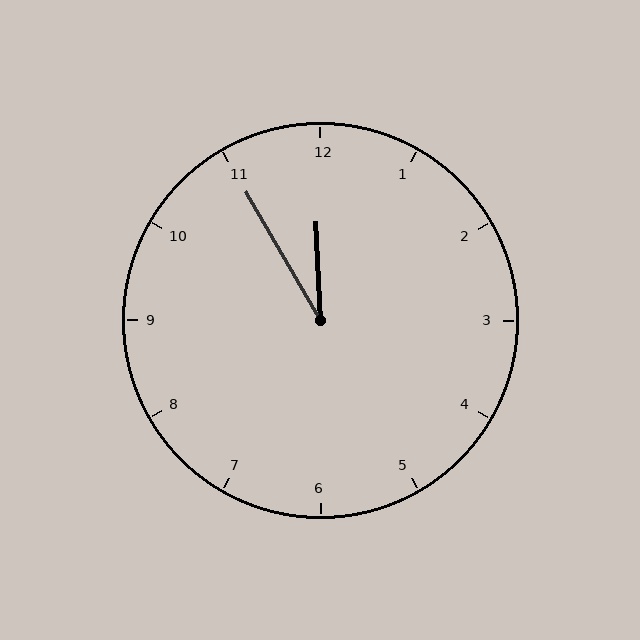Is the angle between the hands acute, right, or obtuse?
It is acute.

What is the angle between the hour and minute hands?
Approximately 28 degrees.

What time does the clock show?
11:55.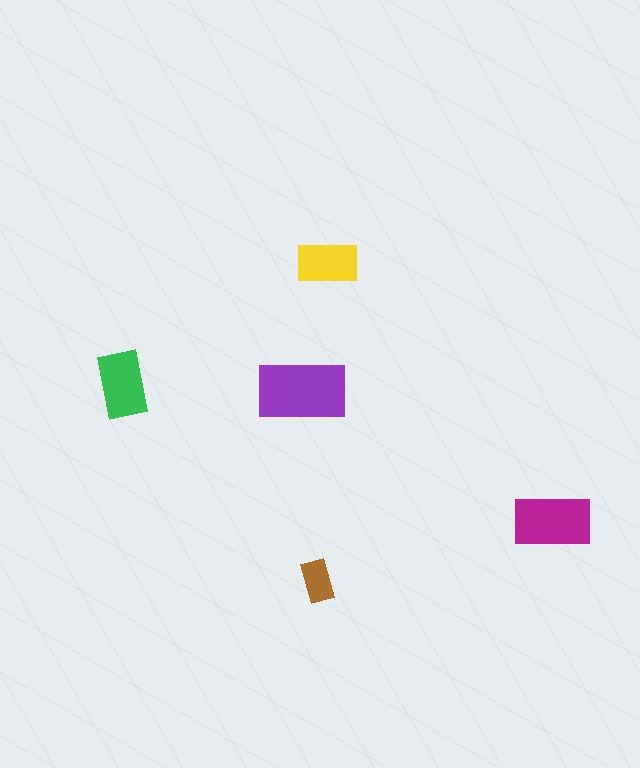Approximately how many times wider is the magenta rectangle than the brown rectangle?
About 2 times wider.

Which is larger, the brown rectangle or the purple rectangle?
The purple one.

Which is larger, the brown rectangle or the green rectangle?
The green one.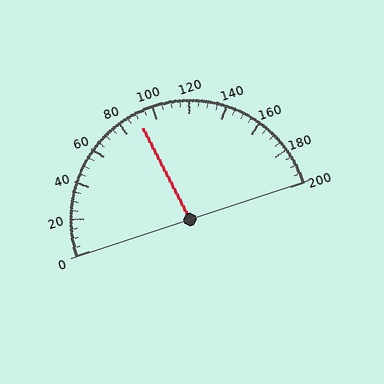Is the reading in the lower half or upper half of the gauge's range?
The reading is in the lower half of the range (0 to 200).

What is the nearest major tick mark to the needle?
The nearest major tick mark is 80.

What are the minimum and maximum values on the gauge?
The gauge ranges from 0 to 200.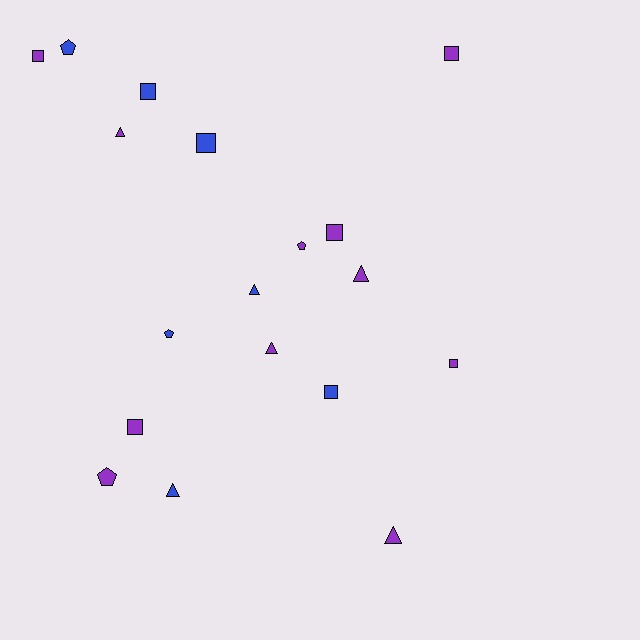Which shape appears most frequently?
Square, with 8 objects.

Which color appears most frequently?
Purple, with 11 objects.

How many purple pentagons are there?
There are 2 purple pentagons.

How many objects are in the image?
There are 18 objects.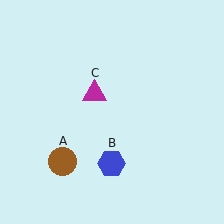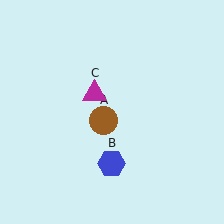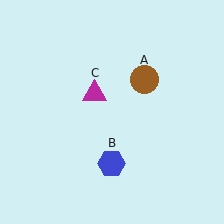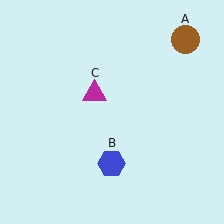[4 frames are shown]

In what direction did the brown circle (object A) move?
The brown circle (object A) moved up and to the right.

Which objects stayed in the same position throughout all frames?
Blue hexagon (object B) and magenta triangle (object C) remained stationary.